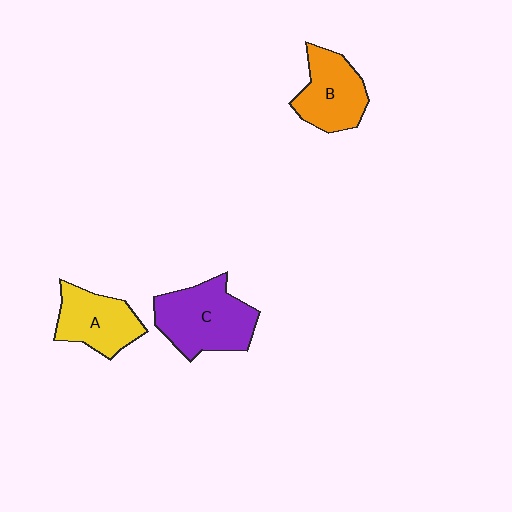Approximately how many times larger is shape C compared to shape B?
Approximately 1.3 times.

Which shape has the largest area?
Shape C (purple).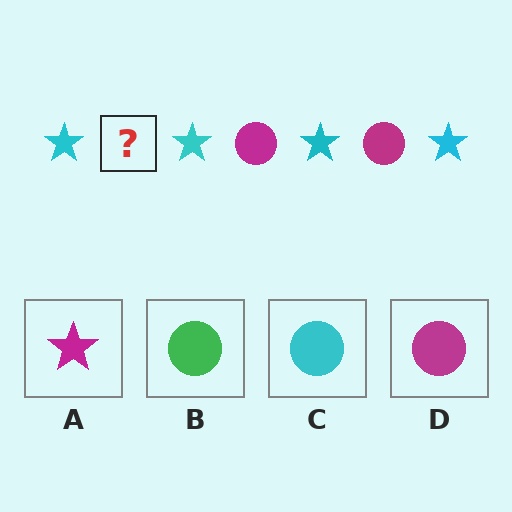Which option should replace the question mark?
Option D.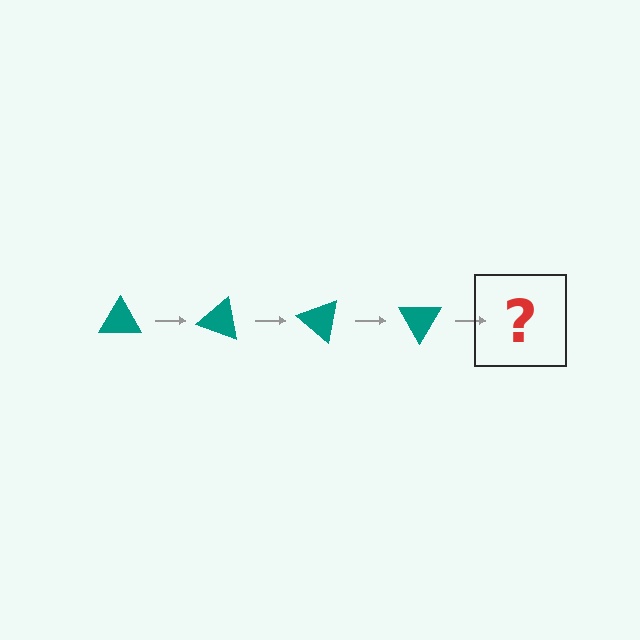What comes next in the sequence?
The next element should be a teal triangle rotated 80 degrees.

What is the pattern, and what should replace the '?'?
The pattern is that the triangle rotates 20 degrees each step. The '?' should be a teal triangle rotated 80 degrees.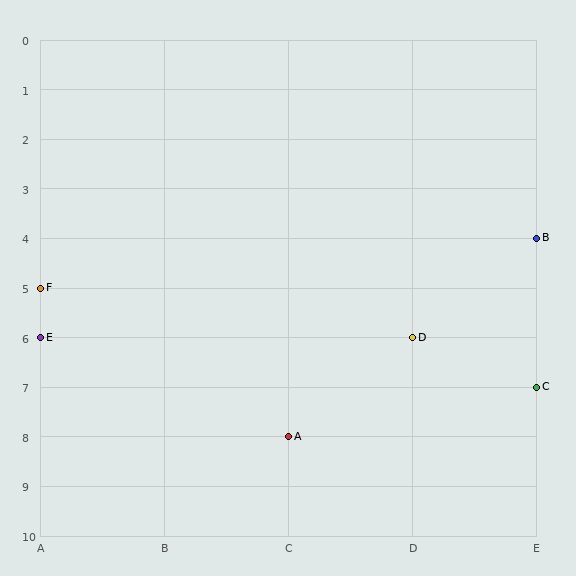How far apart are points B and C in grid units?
Points B and C are 3 rows apart.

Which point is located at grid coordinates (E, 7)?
Point C is at (E, 7).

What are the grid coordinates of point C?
Point C is at grid coordinates (E, 7).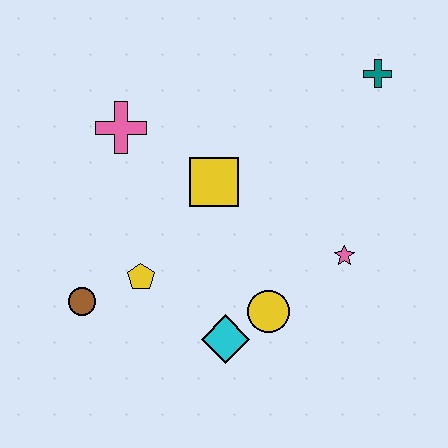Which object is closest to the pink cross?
The yellow square is closest to the pink cross.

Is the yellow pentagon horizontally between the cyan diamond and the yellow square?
No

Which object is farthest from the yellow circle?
The teal cross is farthest from the yellow circle.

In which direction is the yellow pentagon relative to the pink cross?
The yellow pentagon is below the pink cross.